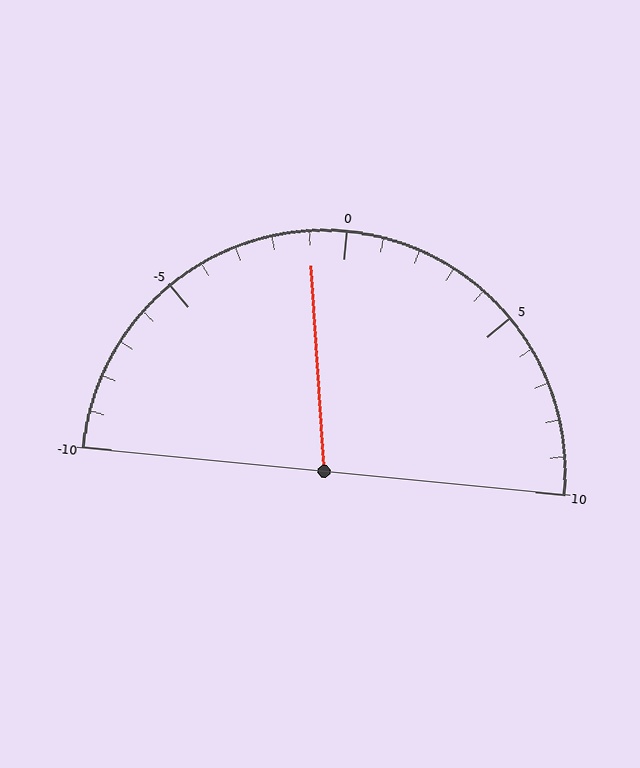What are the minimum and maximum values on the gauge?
The gauge ranges from -10 to 10.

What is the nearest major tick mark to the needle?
The nearest major tick mark is 0.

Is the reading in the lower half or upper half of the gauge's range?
The reading is in the lower half of the range (-10 to 10).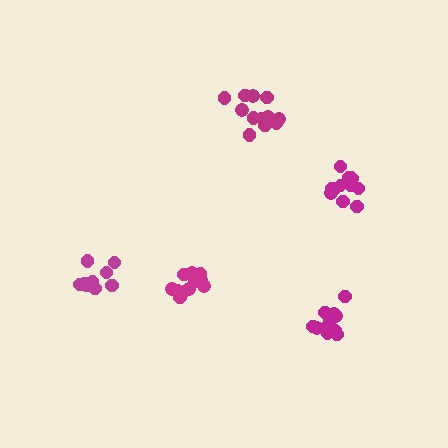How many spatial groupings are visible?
There are 5 spatial groupings.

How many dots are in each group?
Group 1: 12 dots, Group 2: 13 dots, Group 3: 13 dots, Group 4: 13 dots, Group 5: 10 dots (61 total).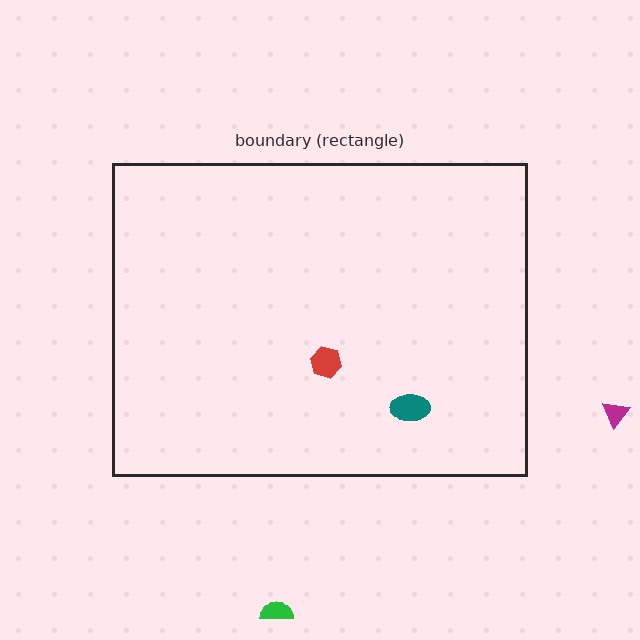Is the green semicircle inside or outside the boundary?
Outside.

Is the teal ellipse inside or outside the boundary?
Inside.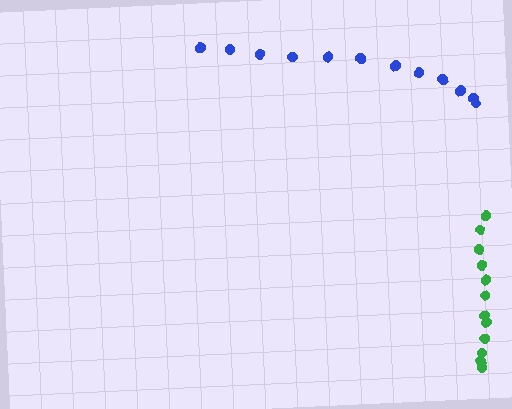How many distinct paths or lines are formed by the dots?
There are 2 distinct paths.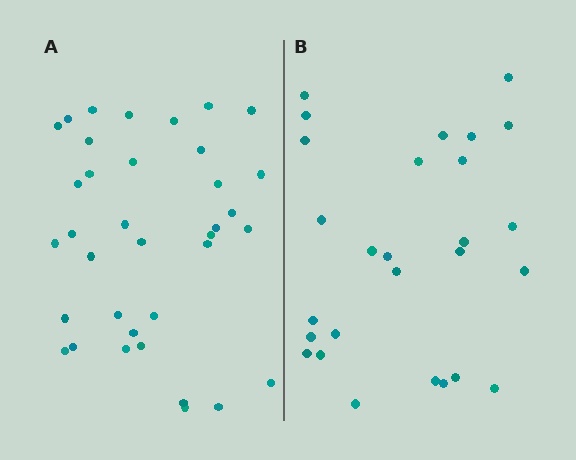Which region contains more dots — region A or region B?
Region A (the left region) has more dots.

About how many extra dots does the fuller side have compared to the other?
Region A has roughly 8 or so more dots than region B.